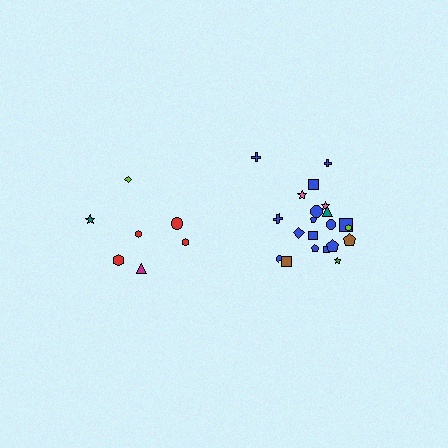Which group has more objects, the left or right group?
The right group.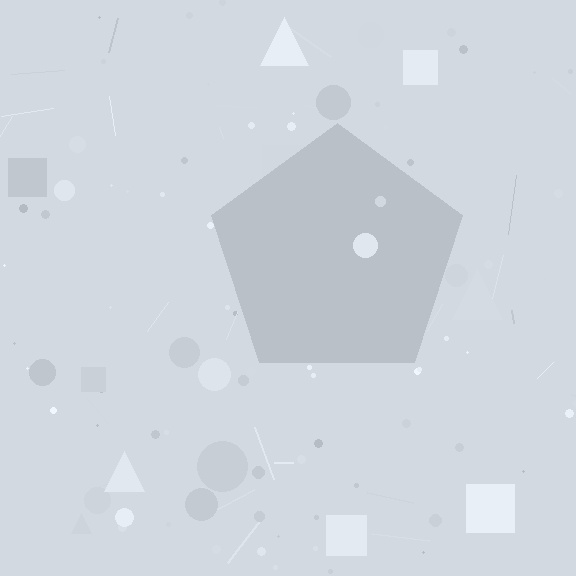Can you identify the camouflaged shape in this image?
The camouflaged shape is a pentagon.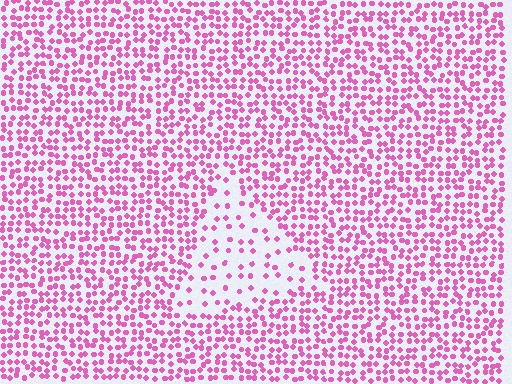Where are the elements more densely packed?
The elements are more densely packed outside the triangle boundary.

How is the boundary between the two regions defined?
The boundary is defined by a change in element density (approximately 2.6x ratio). All elements are the same color, size, and shape.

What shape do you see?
I see a triangle.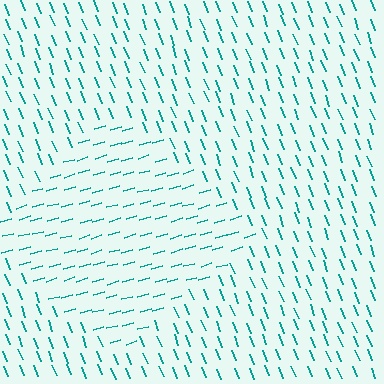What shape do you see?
I see a diamond.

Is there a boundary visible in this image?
Yes, there is a texture boundary formed by a change in line orientation.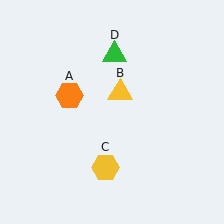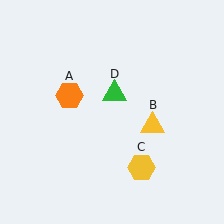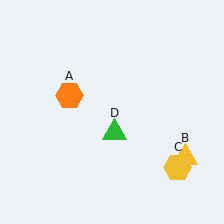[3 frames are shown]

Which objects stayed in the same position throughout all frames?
Orange hexagon (object A) remained stationary.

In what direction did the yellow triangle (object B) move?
The yellow triangle (object B) moved down and to the right.